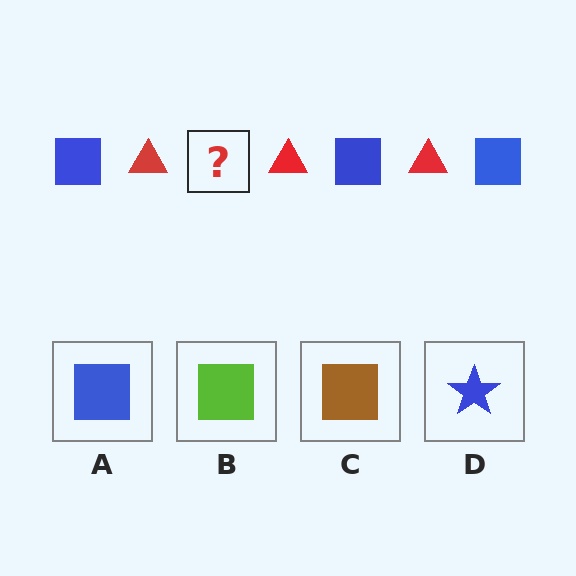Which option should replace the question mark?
Option A.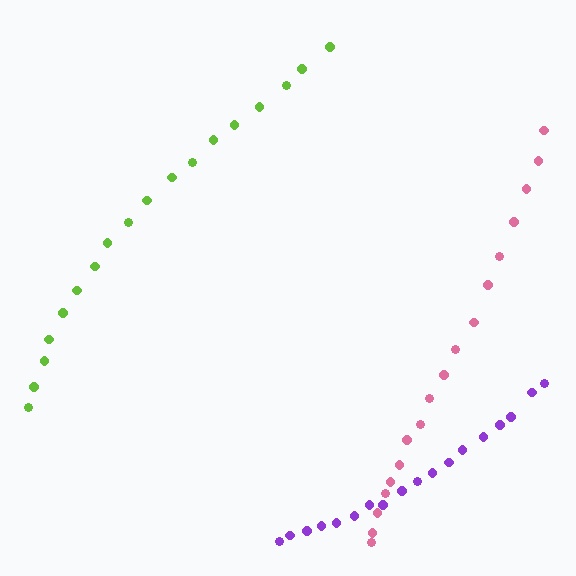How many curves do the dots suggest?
There are 3 distinct paths.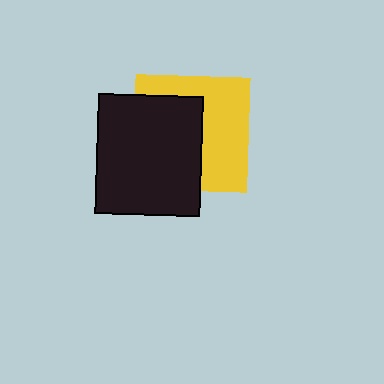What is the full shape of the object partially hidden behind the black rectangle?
The partially hidden object is a yellow square.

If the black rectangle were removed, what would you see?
You would see the complete yellow square.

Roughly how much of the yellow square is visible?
About half of it is visible (roughly 50%).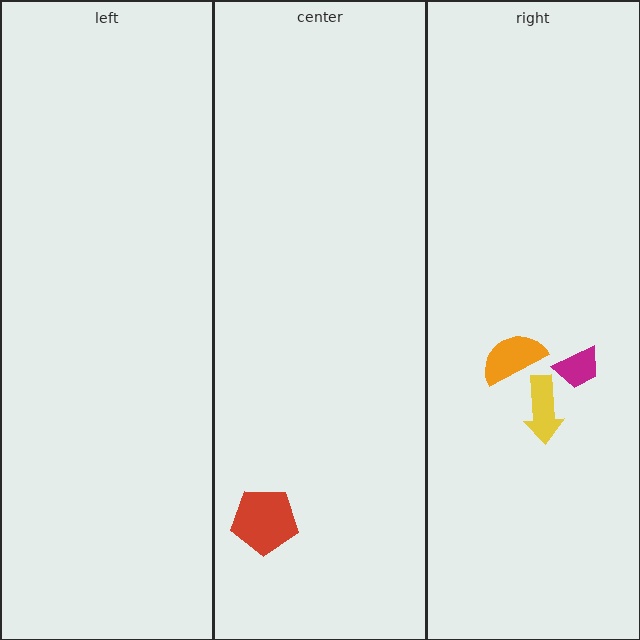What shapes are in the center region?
The red pentagon.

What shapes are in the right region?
The magenta trapezoid, the orange semicircle, the yellow arrow.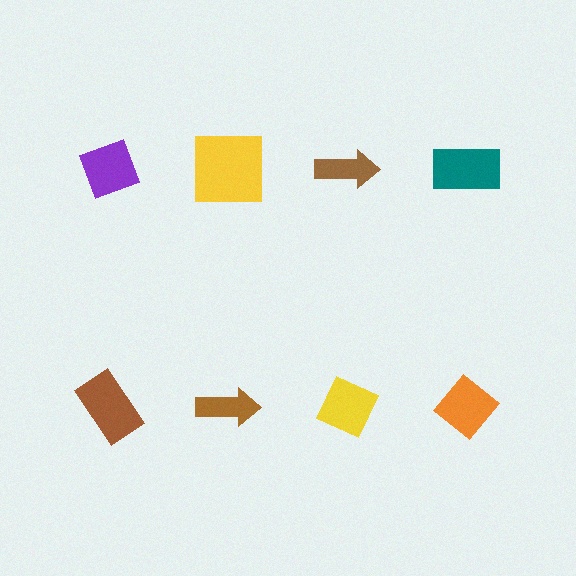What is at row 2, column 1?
A brown rectangle.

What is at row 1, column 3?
A brown arrow.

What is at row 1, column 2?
A yellow square.